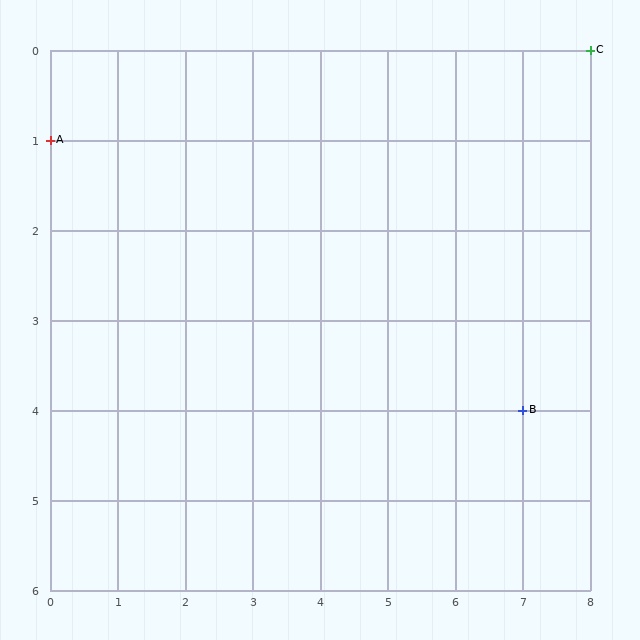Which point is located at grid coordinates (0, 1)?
Point A is at (0, 1).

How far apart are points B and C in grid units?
Points B and C are 1 column and 4 rows apart (about 4.1 grid units diagonally).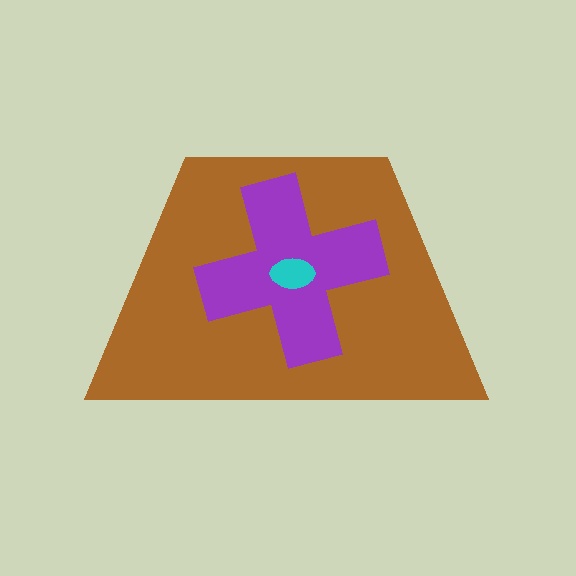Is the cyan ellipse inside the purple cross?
Yes.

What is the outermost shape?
The brown trapezoid.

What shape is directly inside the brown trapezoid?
The purple cross.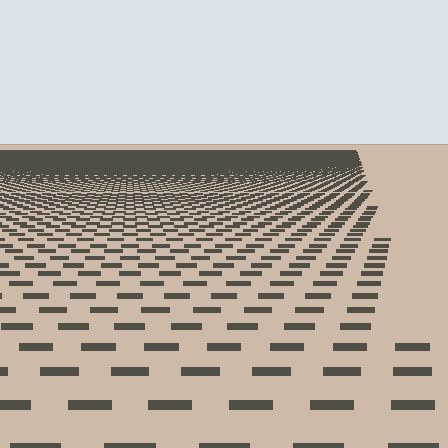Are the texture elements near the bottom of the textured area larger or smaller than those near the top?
Larger. Near the bottom, elements are closer to the viewer and appear at a bigger on-screen size.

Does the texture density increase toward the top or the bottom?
Density increases toward the top.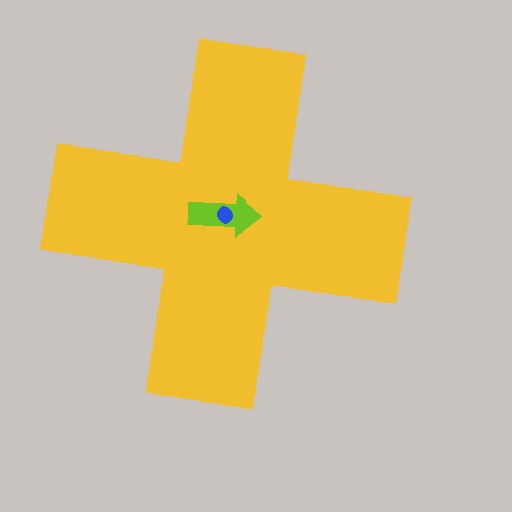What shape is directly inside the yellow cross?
The lime arrow.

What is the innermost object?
The blue circle.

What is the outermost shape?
The yellow cross.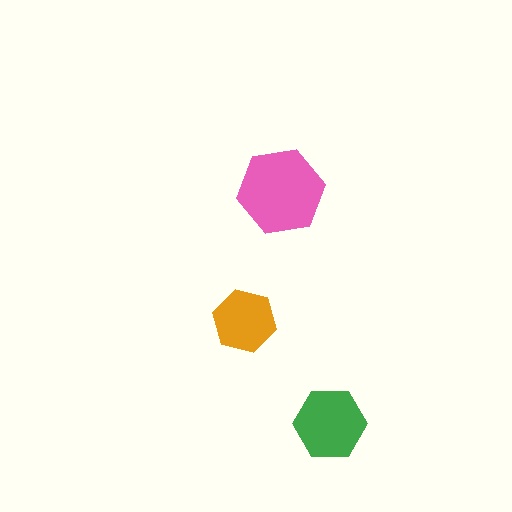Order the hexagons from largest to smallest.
the pink one, the green one, the orange one.